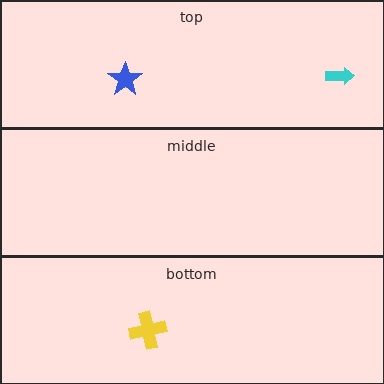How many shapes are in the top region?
2.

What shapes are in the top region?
The cyan arrow, the blue star.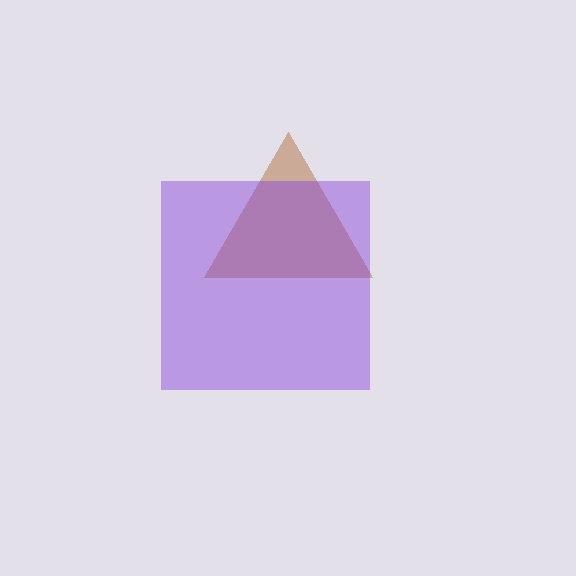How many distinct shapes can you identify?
There are 2 distinct shapes: a brown triangle, a purple square.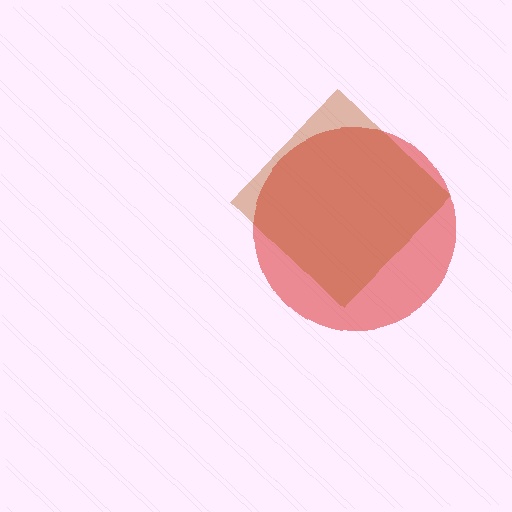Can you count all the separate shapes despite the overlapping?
Yes, there are 2 separate shapes.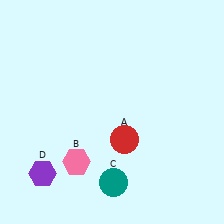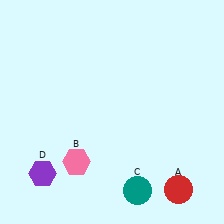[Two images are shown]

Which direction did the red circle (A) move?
The red circle (A) moved right.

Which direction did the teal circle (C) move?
The teal circle (C) moved right.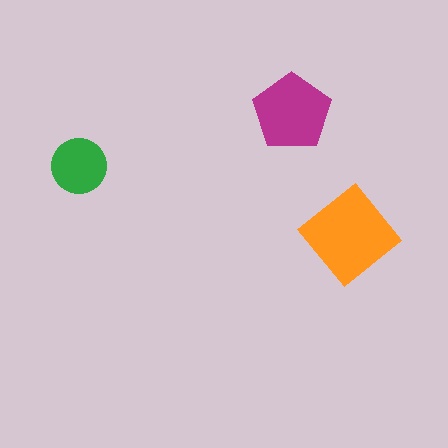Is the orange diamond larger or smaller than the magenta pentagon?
Larger.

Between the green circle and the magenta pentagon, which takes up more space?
The magenta pentagon.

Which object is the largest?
The orange diamond.